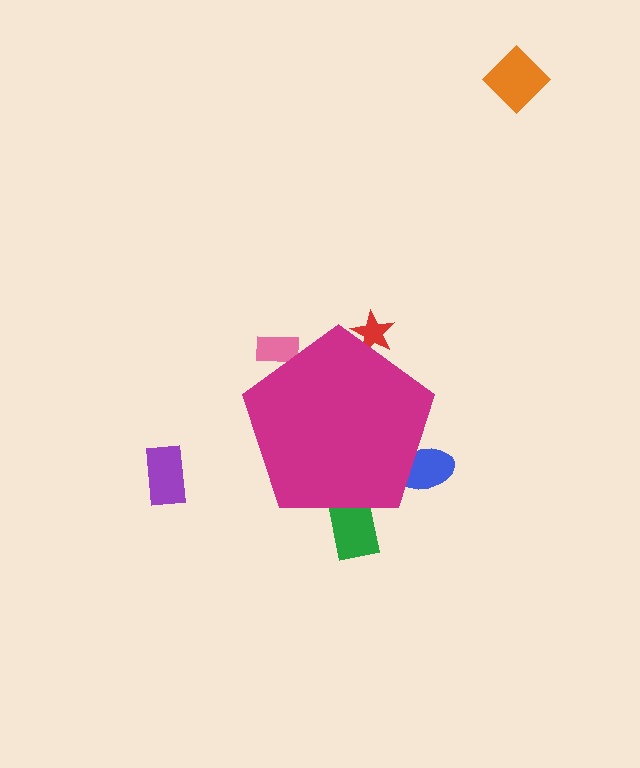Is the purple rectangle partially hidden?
No, the purple rectangle is fully visible.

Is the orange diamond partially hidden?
No, the orange diamond is fully visible.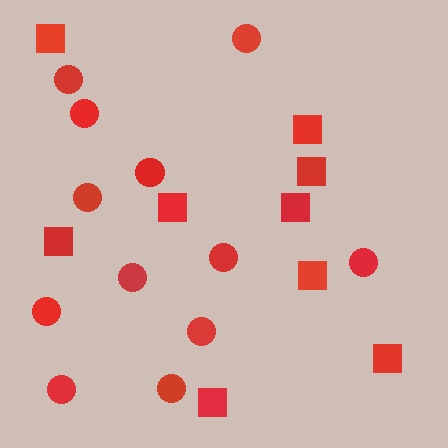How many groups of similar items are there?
There are 2 groups: one group of squares (9) and one group of circles (12).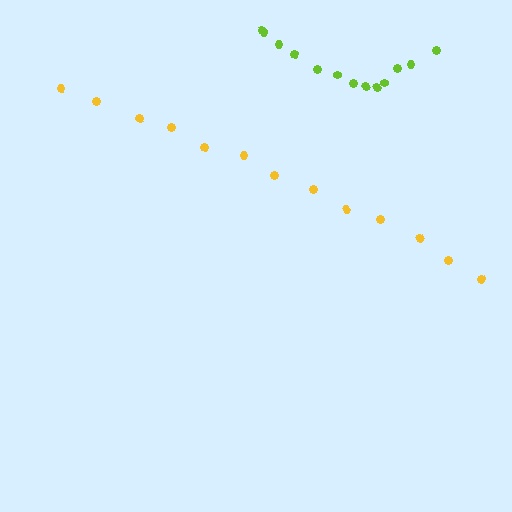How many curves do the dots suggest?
There are 2 distinct paths.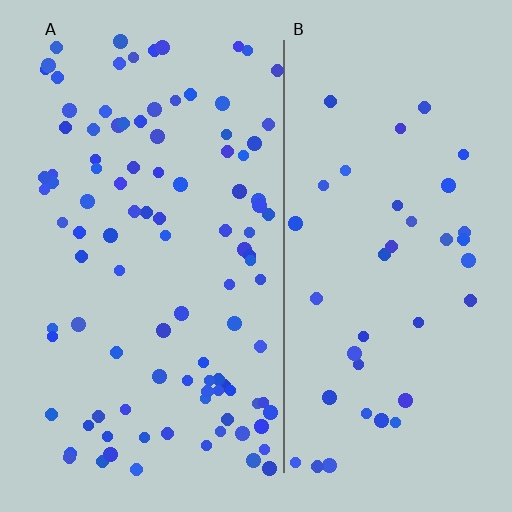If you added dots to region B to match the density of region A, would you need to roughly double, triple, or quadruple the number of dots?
Approximately triple.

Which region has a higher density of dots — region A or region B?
A (the left).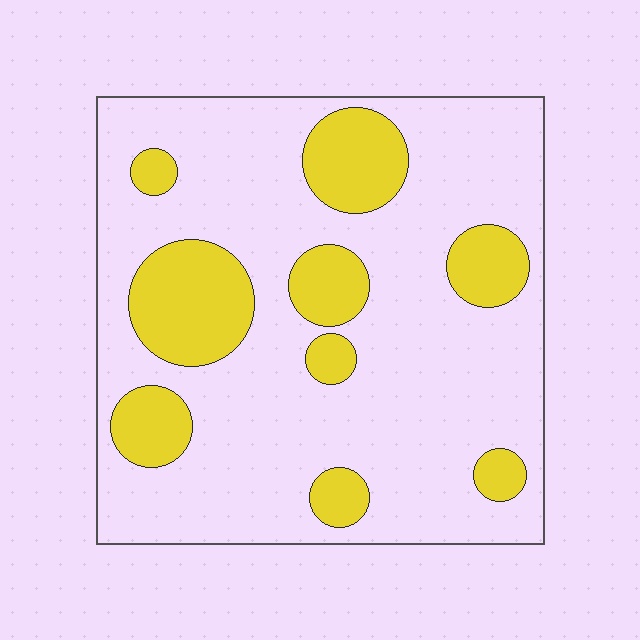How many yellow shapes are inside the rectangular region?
9.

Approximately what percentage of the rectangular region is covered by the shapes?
Approximately 25%.